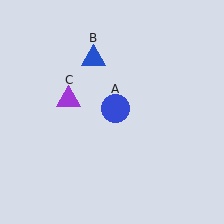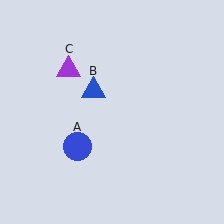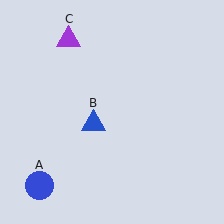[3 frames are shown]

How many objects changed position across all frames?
3 objects changed position: blue circle (object A), blue triangle (object B), purple triangle (object C).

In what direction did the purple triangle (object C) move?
The purple triangle (object C) moved up.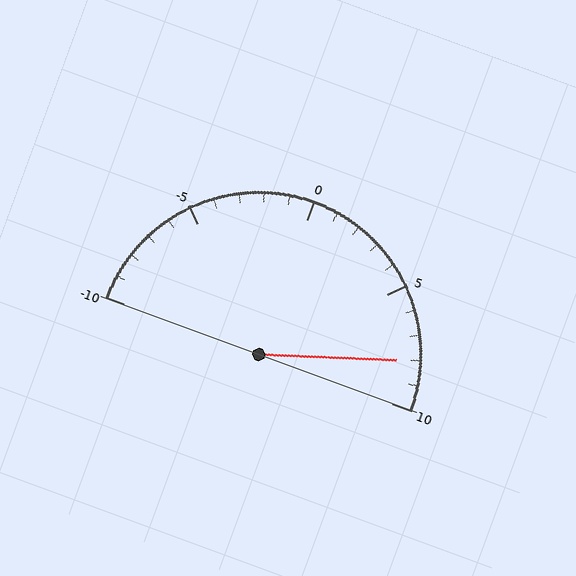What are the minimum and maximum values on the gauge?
The gauge ranges from -10 to 10.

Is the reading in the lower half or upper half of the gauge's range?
The reading is in the upper half of the range (-10 to 10).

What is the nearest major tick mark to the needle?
The nearest major tick mark is 10.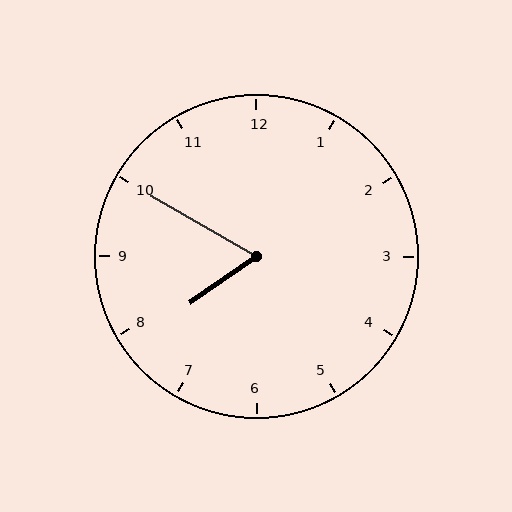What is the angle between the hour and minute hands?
Approximately 65 degrees.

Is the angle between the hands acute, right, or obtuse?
It is acute.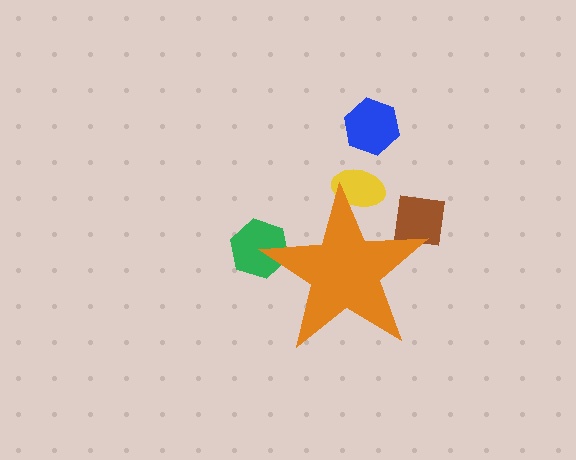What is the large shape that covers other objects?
An orange star.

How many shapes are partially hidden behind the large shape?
3 shapes are partially hidden.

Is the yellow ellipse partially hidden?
Yes, the yellow ellipse is partially hidden behind the orange star.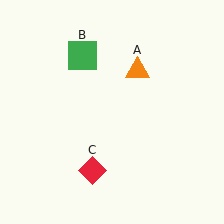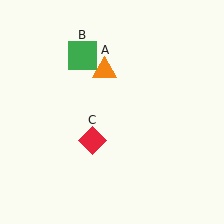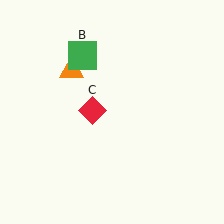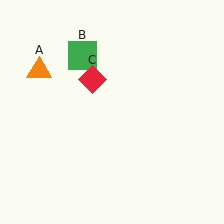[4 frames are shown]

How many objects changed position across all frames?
2 objects changed position: orange triangle (object A), red diamond (object C).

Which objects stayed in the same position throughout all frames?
Green square (object B) remained stationary.